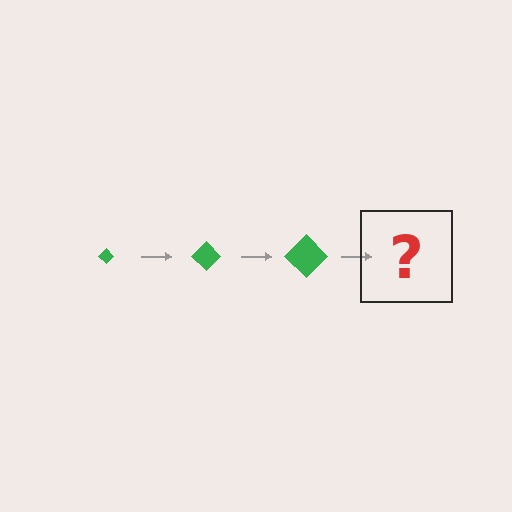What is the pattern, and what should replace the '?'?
The pattern is that the diamond gets progressively larger each step. The '?' should be a green diamond, larger than the previous one.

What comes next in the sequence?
The next element should be a green diamond, larger than the previous one.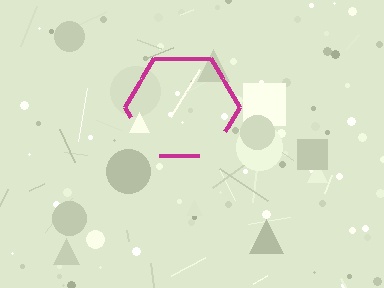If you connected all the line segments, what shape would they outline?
They would outline a hexagon.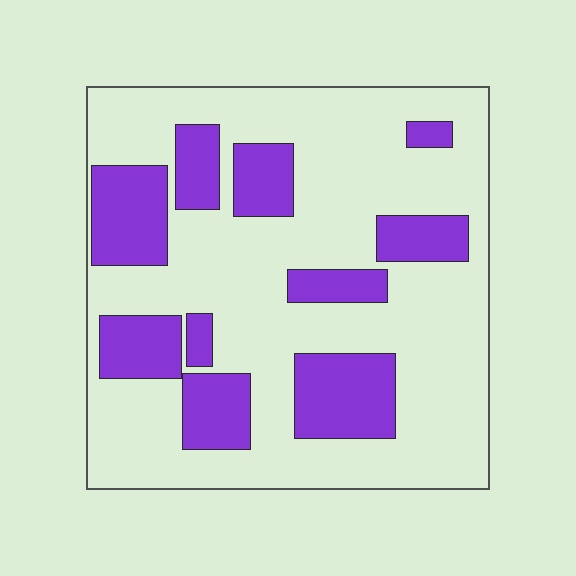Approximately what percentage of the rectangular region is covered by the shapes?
Approximately 30%.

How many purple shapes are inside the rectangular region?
10.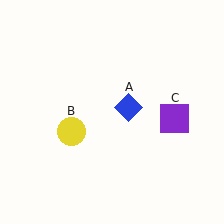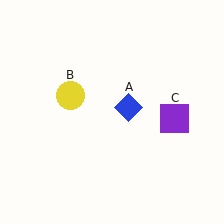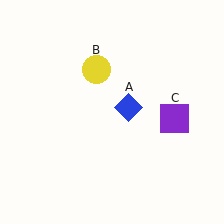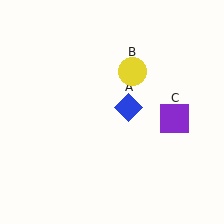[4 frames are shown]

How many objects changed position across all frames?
1 object changed position: yellow circle (object B).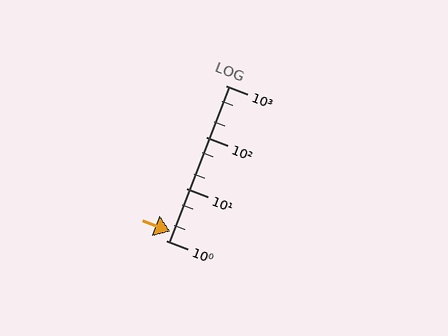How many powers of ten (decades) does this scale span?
The scale spans 3 decades, from 1 to 1000.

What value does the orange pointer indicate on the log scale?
The pointer indicates approximately 1.5.